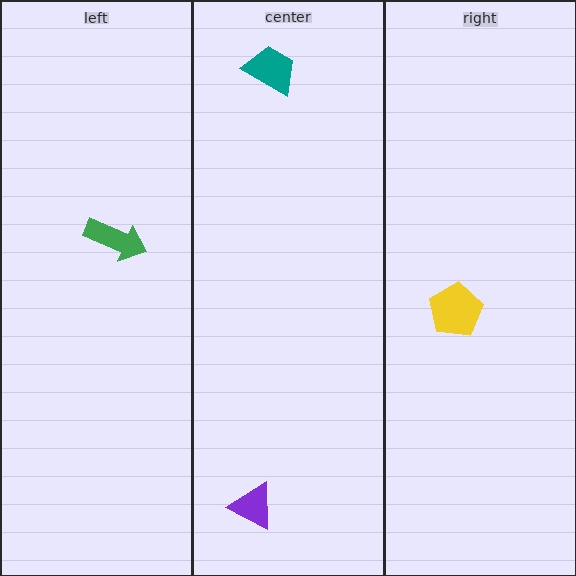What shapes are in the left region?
The green arrow.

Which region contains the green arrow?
The left region.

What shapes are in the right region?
The yellow pentagon.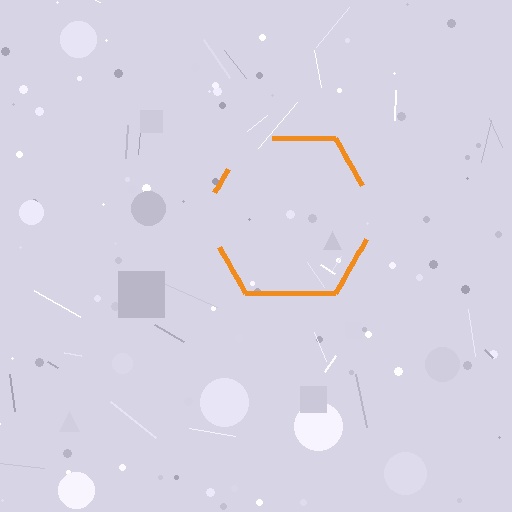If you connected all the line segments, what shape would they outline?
They would outline a hexagon.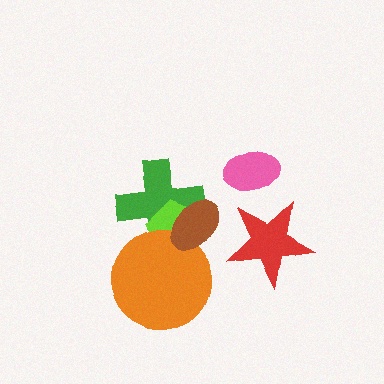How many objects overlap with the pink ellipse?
0 objects overlap with the pink ellipse.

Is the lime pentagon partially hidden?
Yes, it is partially covered by another shape.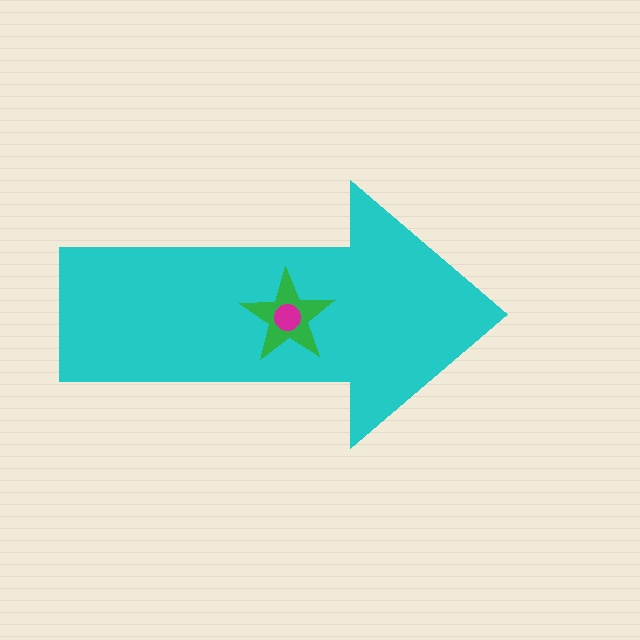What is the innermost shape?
The magenta circle.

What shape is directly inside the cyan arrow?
The green star.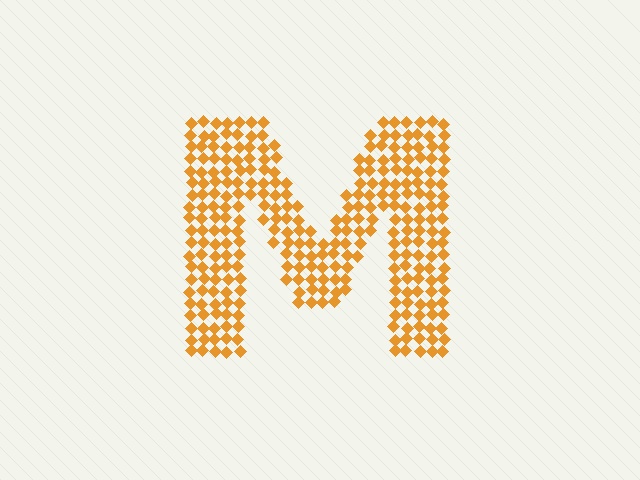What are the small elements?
The small elements are diamonds.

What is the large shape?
The large shape is the letter M.